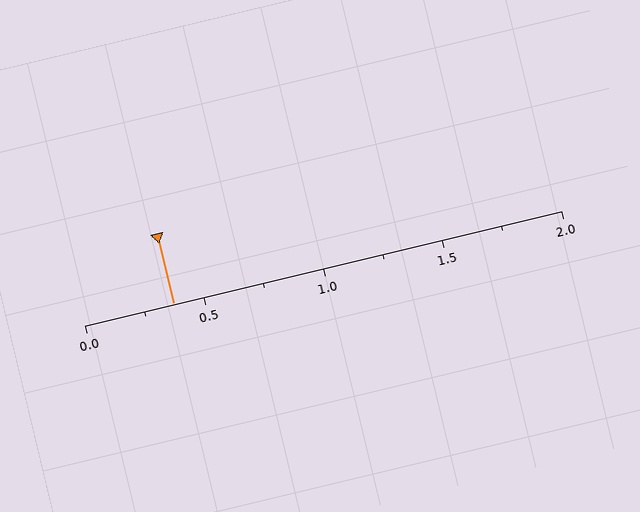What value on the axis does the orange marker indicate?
The marker indicates approximately 0.38.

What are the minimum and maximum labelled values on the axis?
The axis runs from 0.0 to 2.0.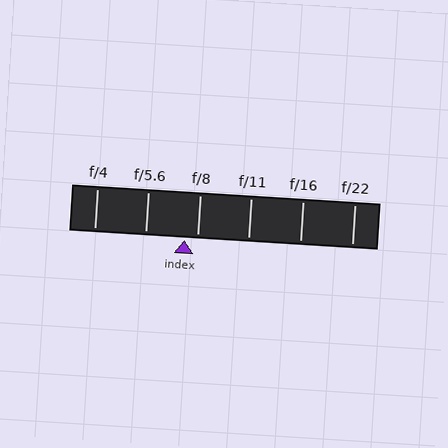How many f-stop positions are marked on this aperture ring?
There are 6 f-stop positions marked.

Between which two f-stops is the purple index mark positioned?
The index mark is between f/5.6 and f/8.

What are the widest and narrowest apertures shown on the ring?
The widest aperture shown is f/4 and the narrowest is f/22.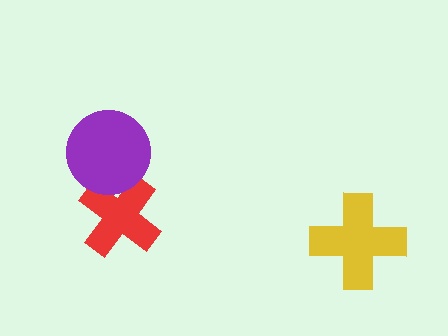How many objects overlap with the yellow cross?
0 objects overlap with the yellow cross.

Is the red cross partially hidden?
Yes, it is partially covered by another shape.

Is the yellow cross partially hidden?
No, no other shape covers it.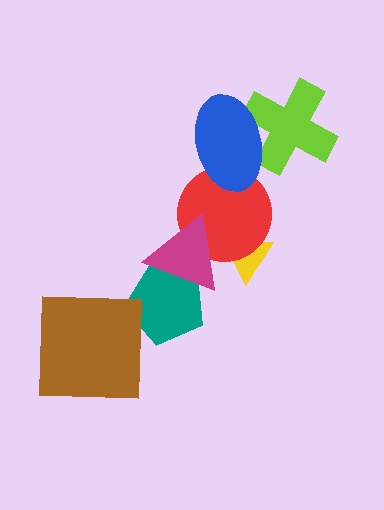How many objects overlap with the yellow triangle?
2 objects overlap with the yellow triangle.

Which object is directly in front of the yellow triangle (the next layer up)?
The red circle is directly in front of the yellow triangle.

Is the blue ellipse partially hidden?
No, no other shape covers it.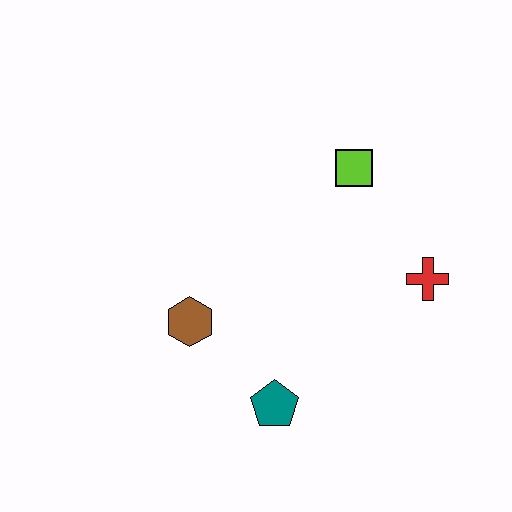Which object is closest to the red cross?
The lime square is closest to the red cross.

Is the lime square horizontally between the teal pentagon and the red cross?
Yes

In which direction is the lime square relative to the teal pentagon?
The lime square is above the teal pentagon.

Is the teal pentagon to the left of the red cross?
Yes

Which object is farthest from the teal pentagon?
The lime square is farthest from the teal pentagon.